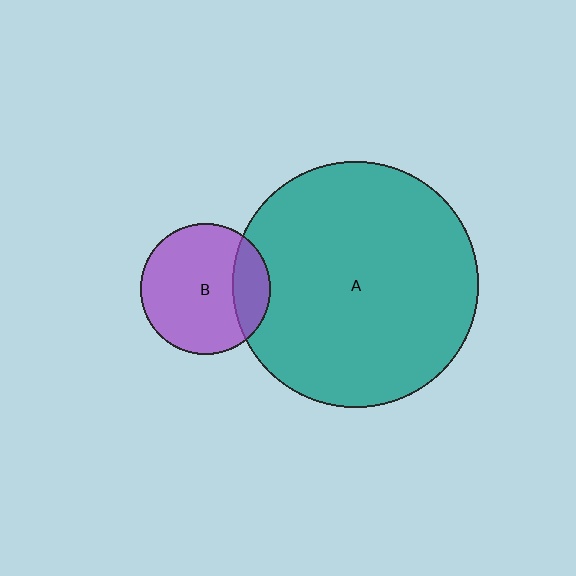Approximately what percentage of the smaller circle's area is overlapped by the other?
Approximately 20%.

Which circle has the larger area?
Circle A (teal).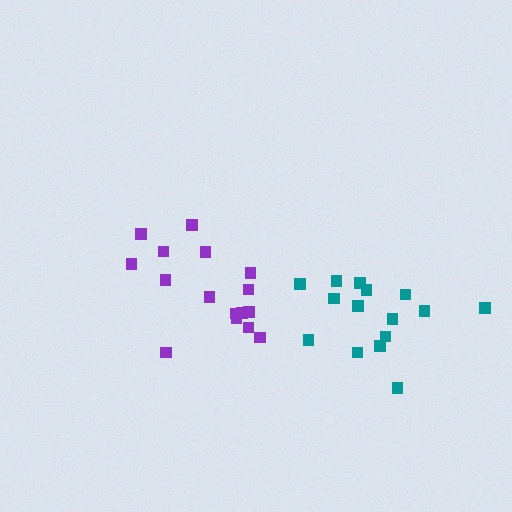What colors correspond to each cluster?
The clusters are colored: purple, teal.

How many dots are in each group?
Group 1: 16 dots, Group 2: 15 dots (31 total).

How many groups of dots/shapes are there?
There are 2 groups.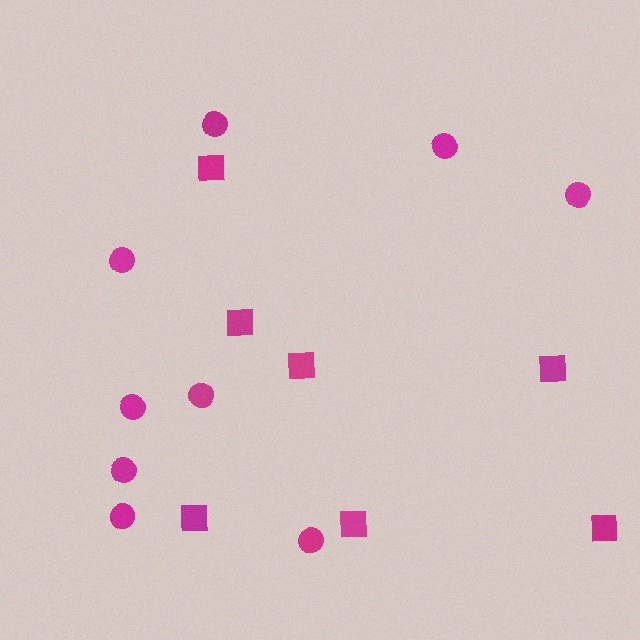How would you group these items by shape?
There are 2 groups: one group of circles (9) and one group of squares (7).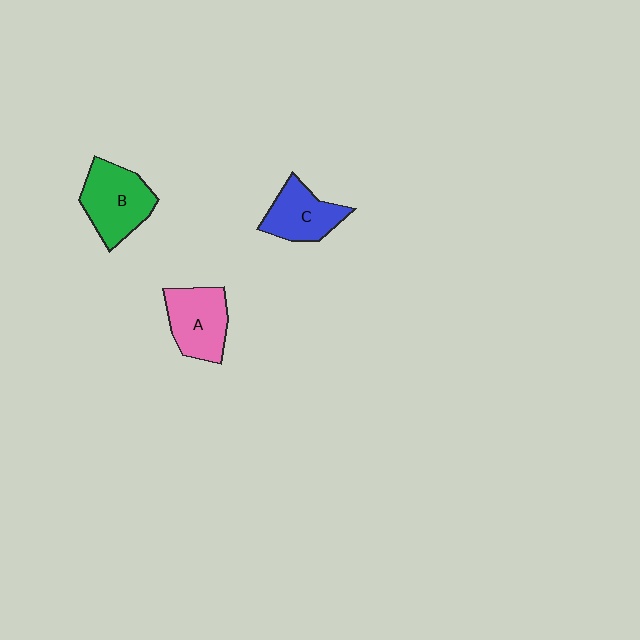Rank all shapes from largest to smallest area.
From largest to smallest: B (green), A (pink), C (blue).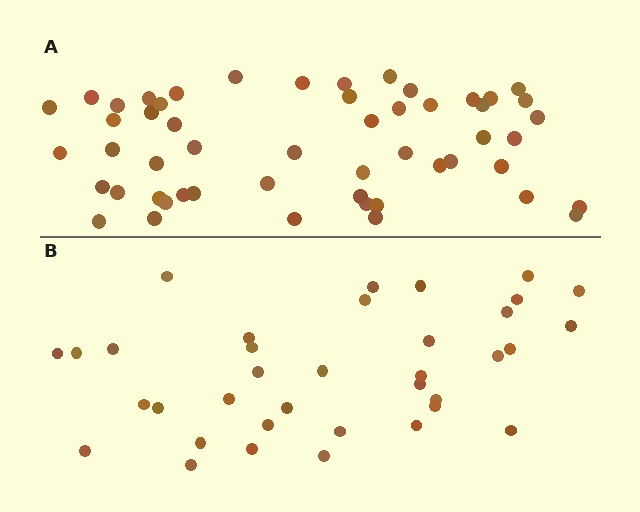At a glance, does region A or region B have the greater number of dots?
Region A (the top region) has more dots.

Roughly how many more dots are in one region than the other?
Region A has approximately 15 more dots than region B.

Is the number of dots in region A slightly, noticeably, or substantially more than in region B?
Region A has substantially more. The ratio is roughly 1.5 to 1.